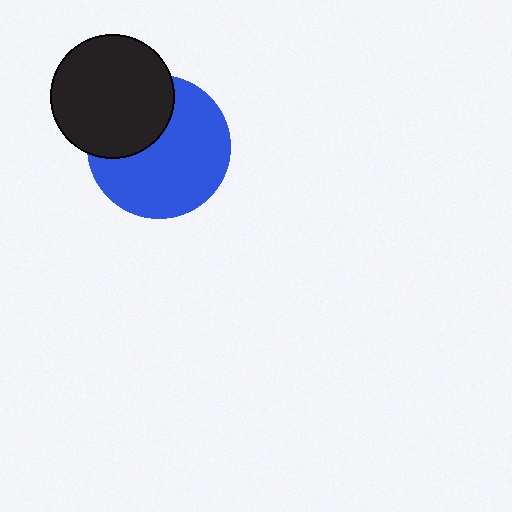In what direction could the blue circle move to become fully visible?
The blue circle could move toward the lower-right. That would shift it out from behind the black circle entirely.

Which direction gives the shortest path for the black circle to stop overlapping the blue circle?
Moving toward the upper-left gives the shortest separation.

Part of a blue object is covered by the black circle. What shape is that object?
It is a circle.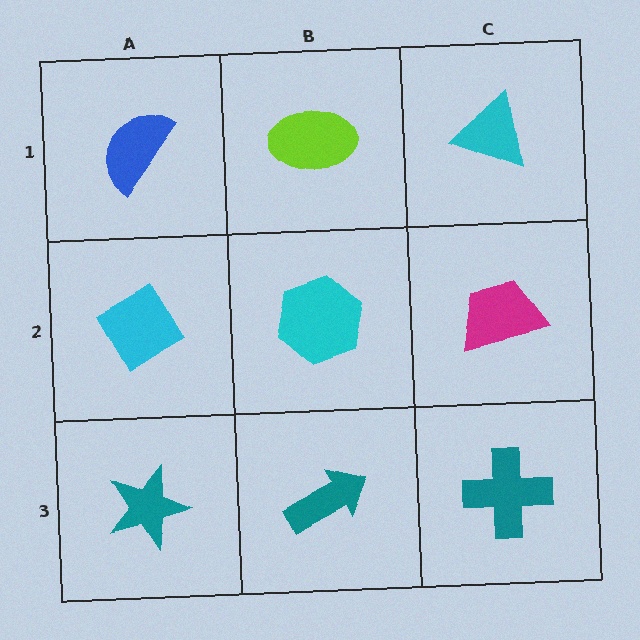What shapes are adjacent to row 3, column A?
A cyan diamond (row 2, column A), a teal arrow (row 3, column B).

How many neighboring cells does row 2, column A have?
3.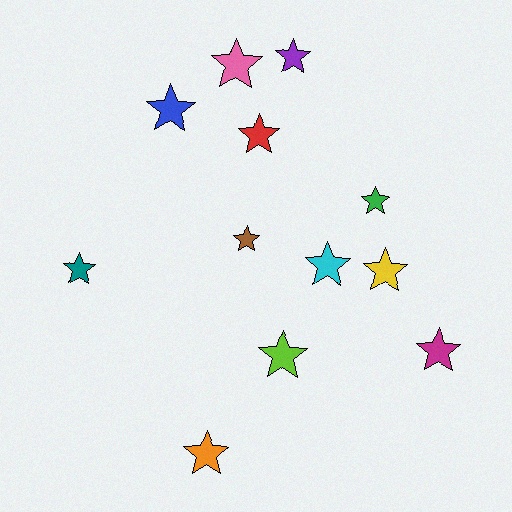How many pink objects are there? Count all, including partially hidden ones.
There is 1 pink object.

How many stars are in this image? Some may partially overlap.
There are 12 stars.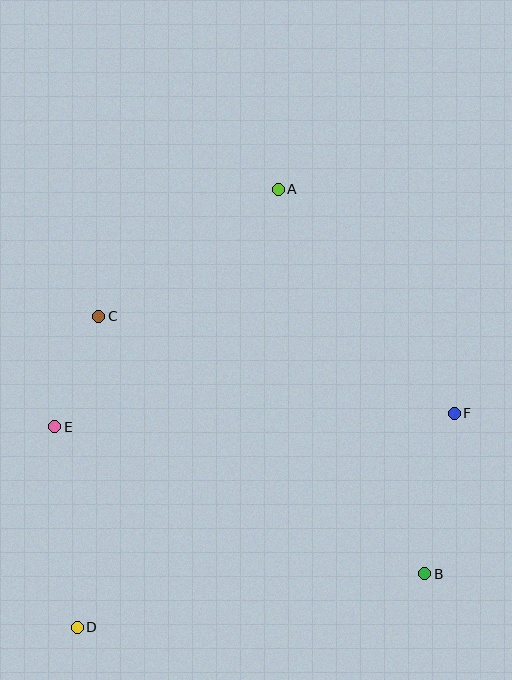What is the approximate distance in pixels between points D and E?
The distance between D and E is approximately 202 pixels.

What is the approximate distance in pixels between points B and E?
The distance between B and E is approximately 398 pixels.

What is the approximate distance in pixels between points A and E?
The distance between A and E is approximately 326 pixels.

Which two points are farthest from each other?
Points A and D are farthest from each other.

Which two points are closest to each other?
Points C and E are closest to each other.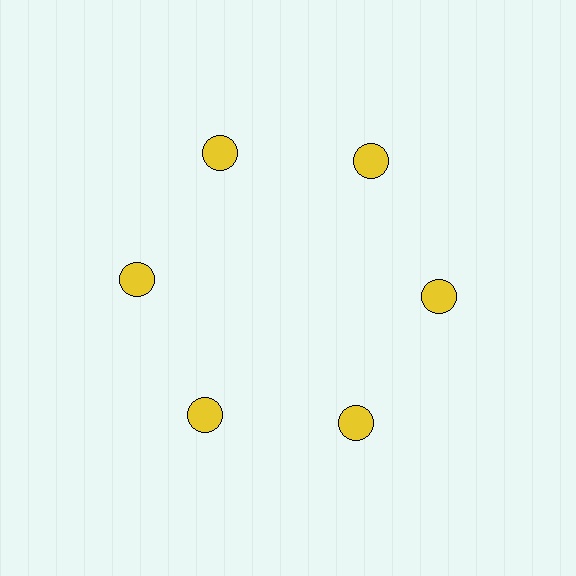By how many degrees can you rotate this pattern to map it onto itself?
The pattern maps onto itself every 60 degrees of rotation.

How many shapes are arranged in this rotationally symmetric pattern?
There are 6 shapes, arranged in 6 groups of 1.